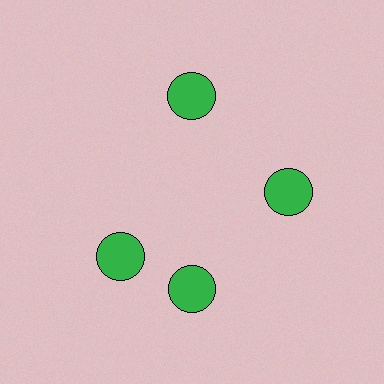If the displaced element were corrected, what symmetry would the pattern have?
It would have 4-fold rotational symmetry — the pattern would map onto itself every 90 degrees.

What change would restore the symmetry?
The symmetry would be restored by rotating it back into even spacing with its neighbors so that all 4 circles sit at equal angles and equal distance from the center.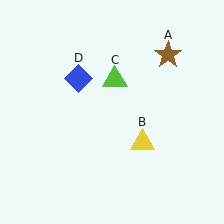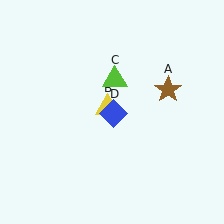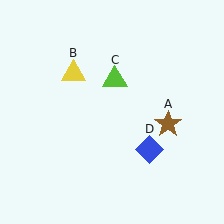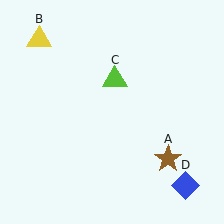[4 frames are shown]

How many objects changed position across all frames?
3 objects changed position: brown star (object A), yellow triangle (object B), blue diamond (object D).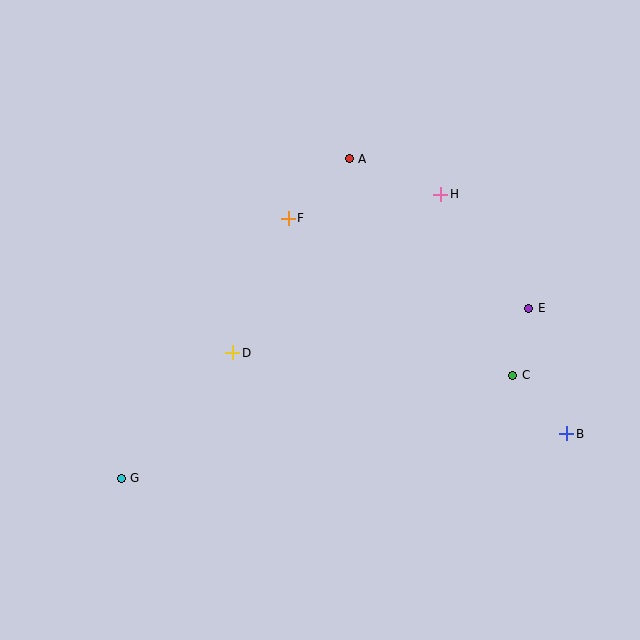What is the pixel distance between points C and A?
The distance between C and A is 271 pixels.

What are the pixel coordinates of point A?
Point A is at (349, 159).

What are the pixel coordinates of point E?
Point E is at (529, 308).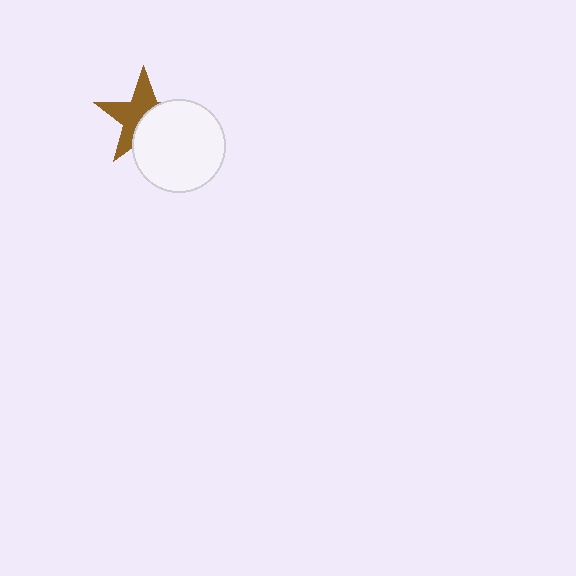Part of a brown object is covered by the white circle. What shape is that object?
It is a star.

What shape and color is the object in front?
The object in front is a white circle.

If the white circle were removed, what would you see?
You would see the complete brown star.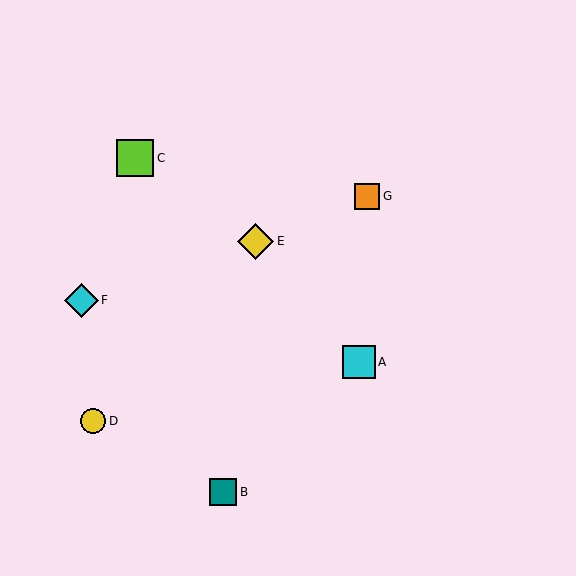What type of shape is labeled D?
Shape D is a yellow circle.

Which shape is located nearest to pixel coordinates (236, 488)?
The teal square (labeled B) at (223, 492) is nearest to that location.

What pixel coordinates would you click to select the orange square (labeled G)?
Click at (367, 196) to select the orange square G.